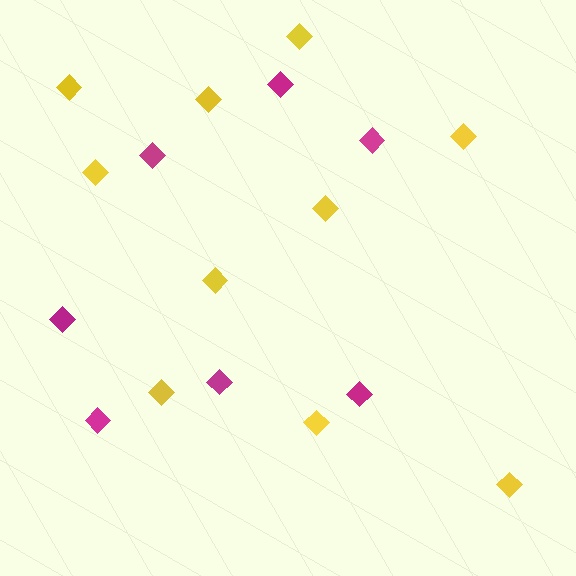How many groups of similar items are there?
There are 2 groups: one group of magenta diamonds (7) and one group of yellow diamonds (10).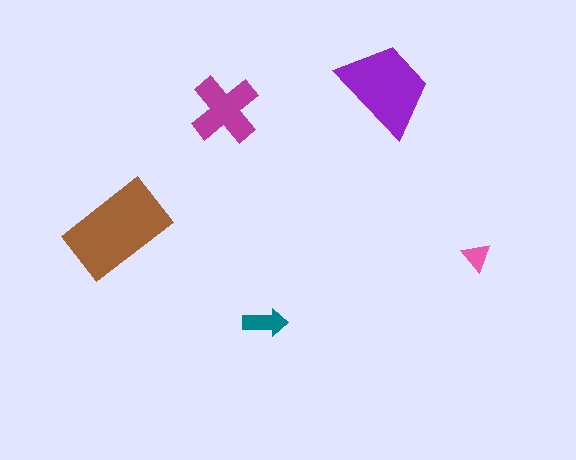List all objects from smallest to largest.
The pink triangle, the teal arrow, the magenta cross, the purple trapezoid, the brown rectangle.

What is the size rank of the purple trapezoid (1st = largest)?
2nd.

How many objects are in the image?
There are 5 objects in the image.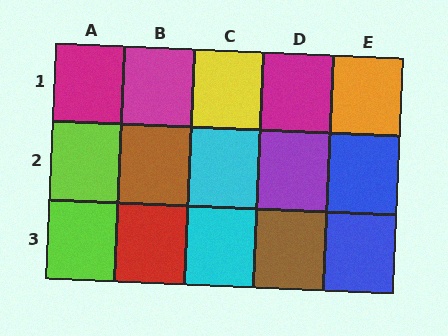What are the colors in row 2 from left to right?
Lime, brown, cyan, purple, blue.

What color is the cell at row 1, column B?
Magenta.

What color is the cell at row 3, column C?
Cyan.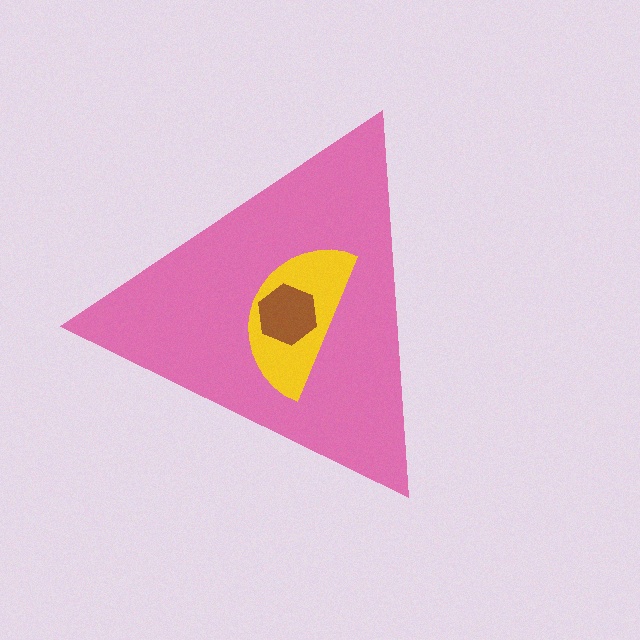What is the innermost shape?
The brown hexagon.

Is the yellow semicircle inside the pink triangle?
Yes.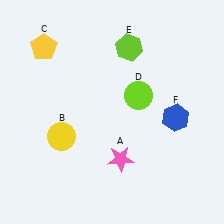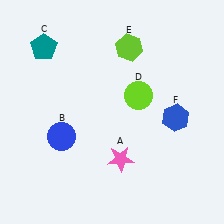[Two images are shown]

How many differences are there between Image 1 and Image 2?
There are 2 differences between the two images.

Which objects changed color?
B changed from yellow to blue. C changed from yellow to teal.